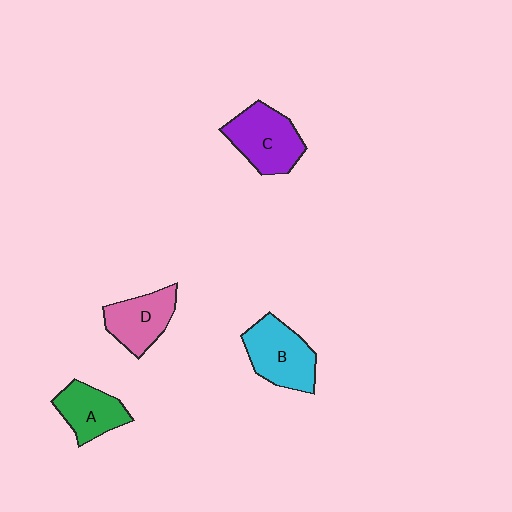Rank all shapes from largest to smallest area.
From largest to smallest: C (purple), B (cyan), D (pink), A (green).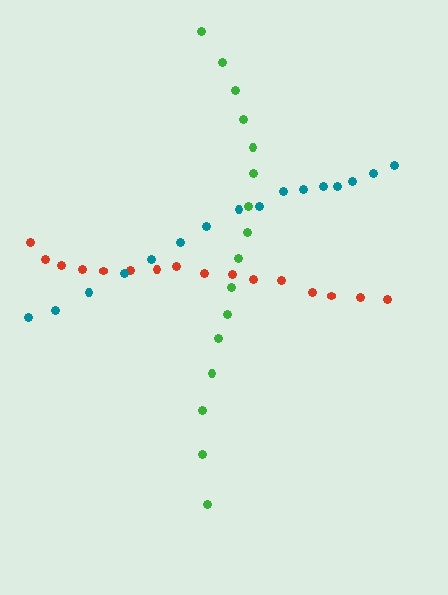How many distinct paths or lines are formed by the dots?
There are 3 distinct paths.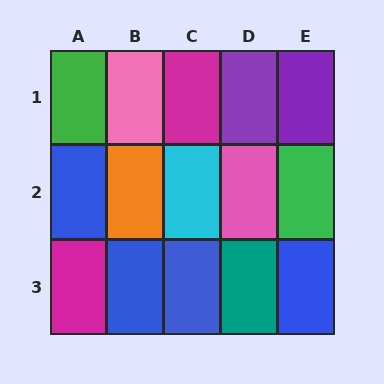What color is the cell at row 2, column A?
Blue.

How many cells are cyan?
1 cell is cyan.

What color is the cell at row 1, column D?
Purple.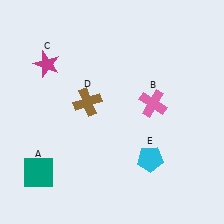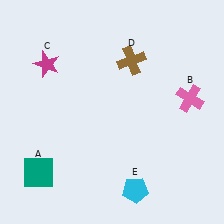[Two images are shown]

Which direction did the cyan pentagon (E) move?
The cyan pentagon (E) moved down.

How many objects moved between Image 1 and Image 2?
3 objects moved between the two images.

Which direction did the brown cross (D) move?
The brown cross (D) moved right.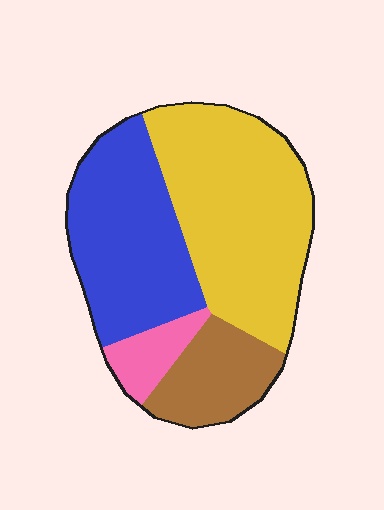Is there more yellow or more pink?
Yellow.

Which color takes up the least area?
Pink, at roughly 5%.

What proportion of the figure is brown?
Brown covers around 15% of the figure.